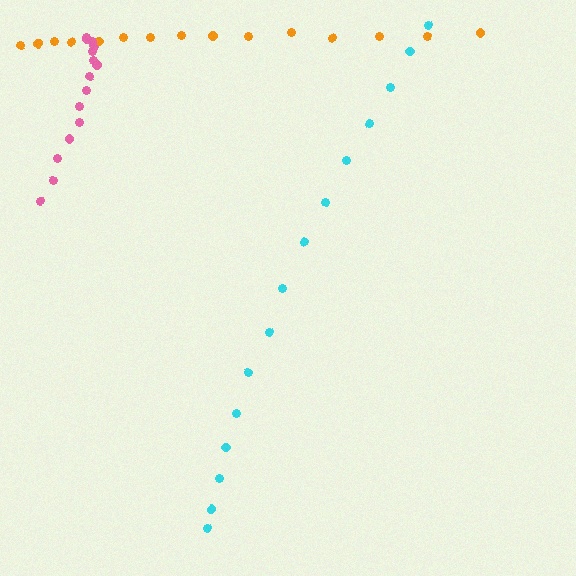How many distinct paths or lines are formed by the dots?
There are 3 distinct paths.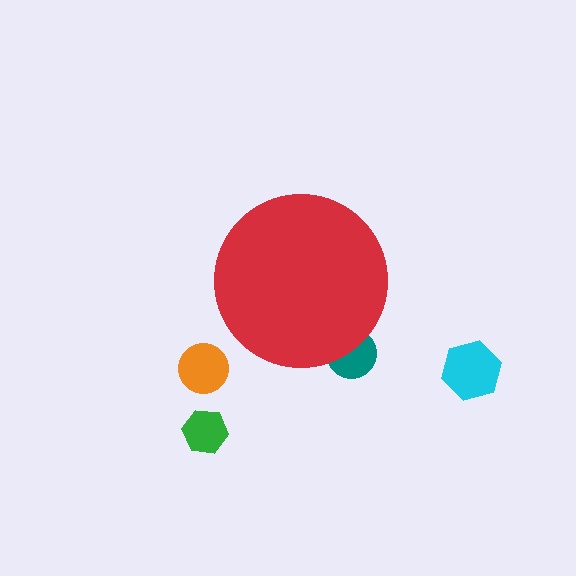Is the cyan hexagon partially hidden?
No, the cyan hexagon is fully visible.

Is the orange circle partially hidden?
No, the orange circle is fully visible.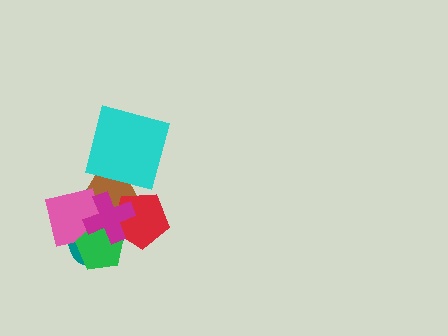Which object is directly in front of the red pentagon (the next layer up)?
The green pentagon is directly in front of the red pentagon.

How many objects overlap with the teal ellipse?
6 objects overlap with the teal ellipse.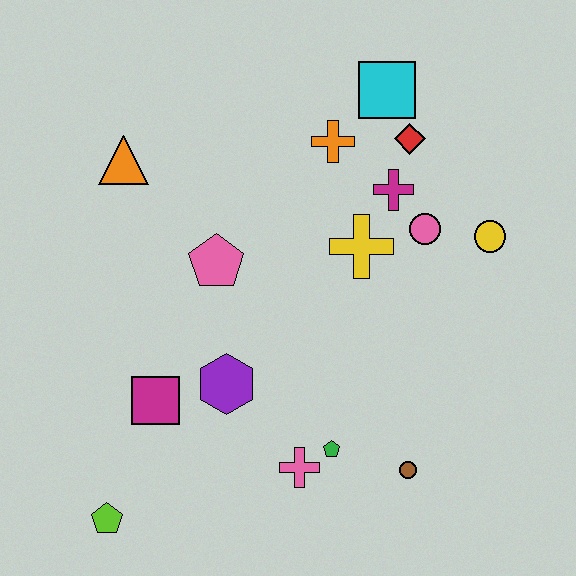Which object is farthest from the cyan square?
The lime pentagon is farthest from the cyan square.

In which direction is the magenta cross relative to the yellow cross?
The magenta cross is above the yellow cross.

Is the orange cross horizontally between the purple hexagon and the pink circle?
Yes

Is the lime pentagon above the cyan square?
No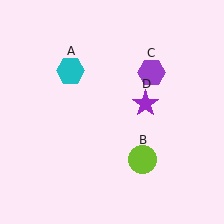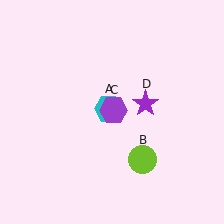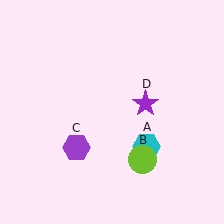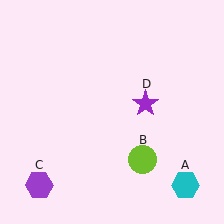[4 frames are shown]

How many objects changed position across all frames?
2 objects changed position: cyan hexagon (object A), purple hexagon (object C).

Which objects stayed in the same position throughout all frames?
Lime circle (object B) and purple star (object D) remained stationary.